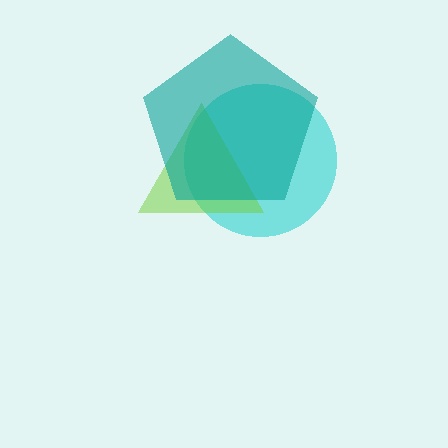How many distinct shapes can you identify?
There are 3 distinct shapes: a cyan circle, a lime triangle, a teal pentagon.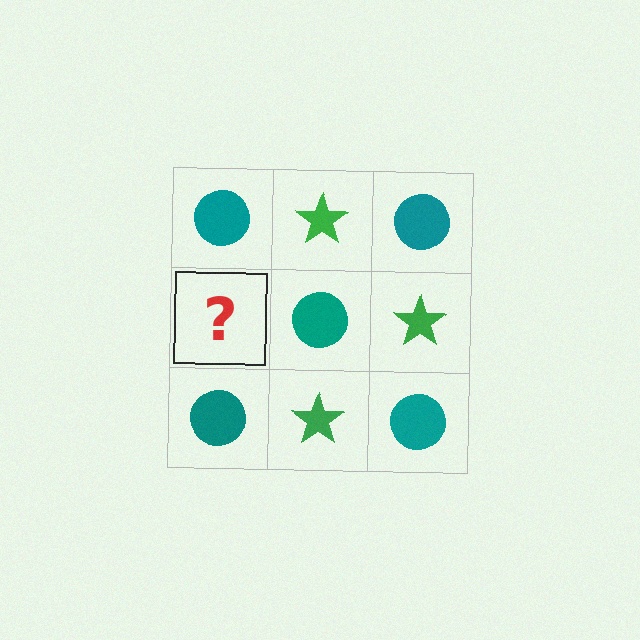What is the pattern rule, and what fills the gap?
The rule is that it alternates teal circle and green star in a checkerboard pattern. The gap should be filled with a green star.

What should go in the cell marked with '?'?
The missing cell should contain a green star.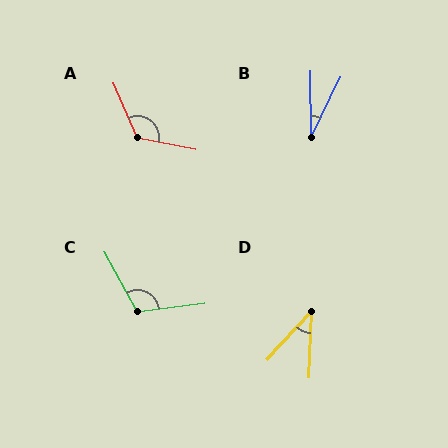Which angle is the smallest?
B, at approximately 26 degrees.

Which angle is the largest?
A, at approximately 125 degrees.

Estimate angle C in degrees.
Approximately 111 degrees.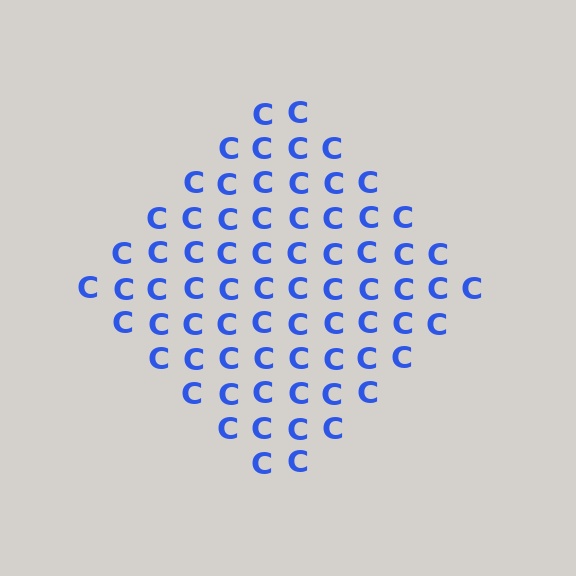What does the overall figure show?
The overall figure shows a diamond.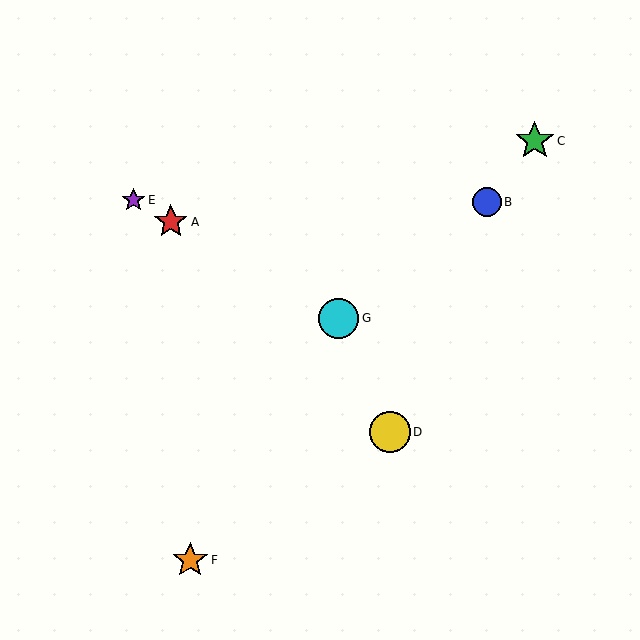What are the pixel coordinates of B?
Object B is at (487, 202).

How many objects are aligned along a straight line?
3 objects (A, E, G) are aligned along a straight line.